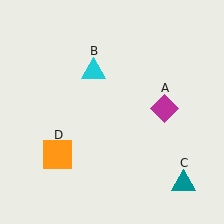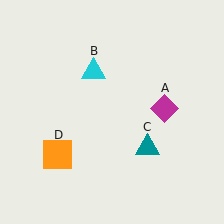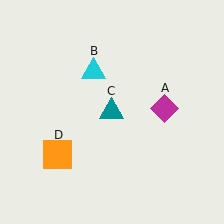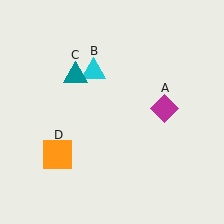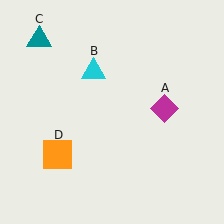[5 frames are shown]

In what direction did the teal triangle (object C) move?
The teal triangle (object C) moved up and to the left.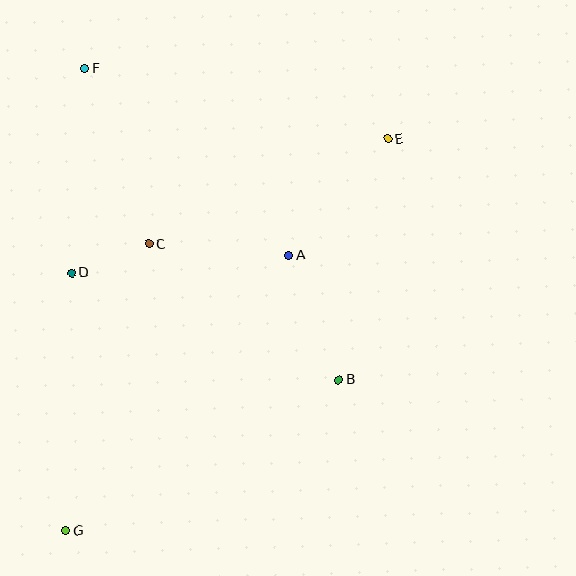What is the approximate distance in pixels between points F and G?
The distance between F and G is approximately 463 pixels.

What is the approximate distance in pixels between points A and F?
The distance between A and F is approximately 277 pixels.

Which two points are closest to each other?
Points C and D are closest to each other.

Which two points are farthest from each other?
Points E and G are farthest from each other.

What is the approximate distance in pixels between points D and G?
The distance between D and G is approximately 258 pixels.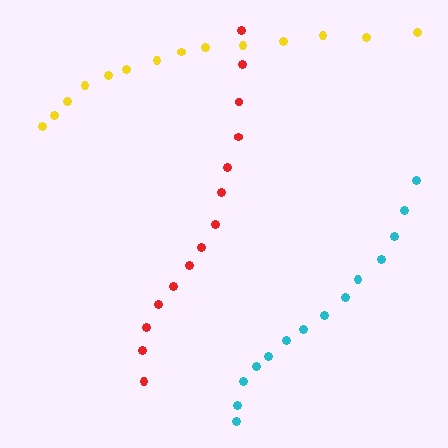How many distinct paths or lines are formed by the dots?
There are 3 distinct paths.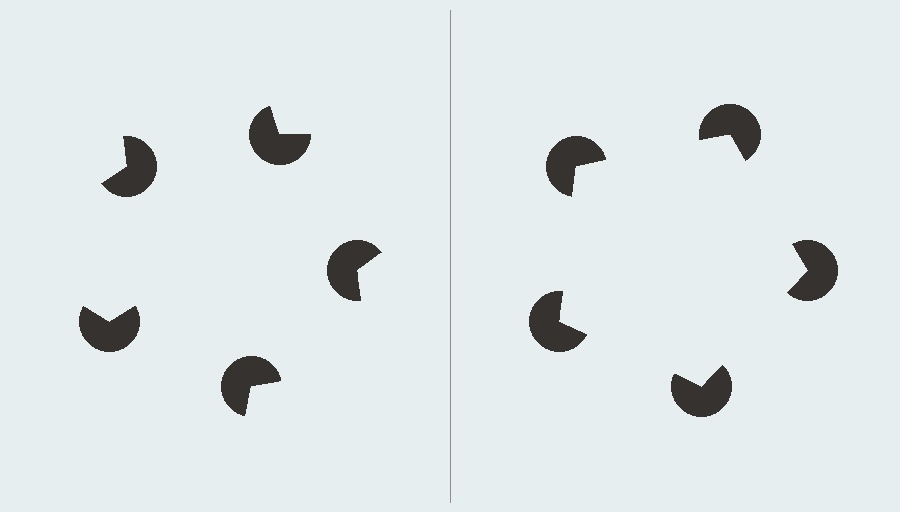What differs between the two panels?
The pac-man discs are positioned identically on both sides; only the wedge orientations differ. On the right they align to a pentagon; on the left they are misaligned.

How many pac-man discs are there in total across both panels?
10 — 5 on each side.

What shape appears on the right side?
An illusory pentagon.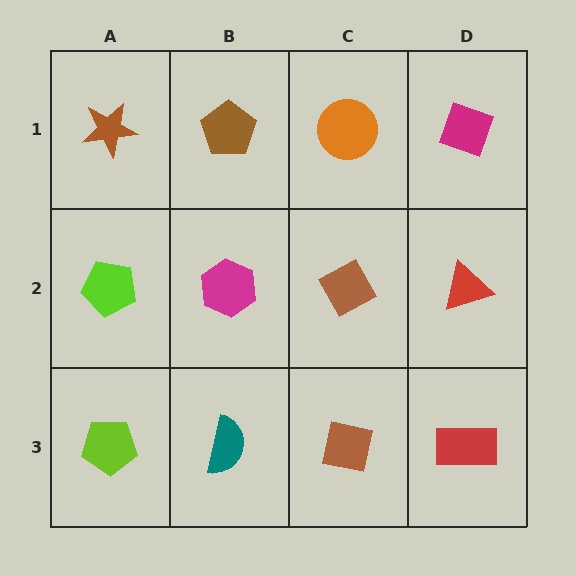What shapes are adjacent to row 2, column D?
A magenta diamond (row 1, column D), a red rectangle (row 3, column D), a brown diamond (row 2, column C).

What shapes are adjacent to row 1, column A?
A lime pentagon (row 2, column A), a brown pentagon (row 1, column B).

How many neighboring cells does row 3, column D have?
2.